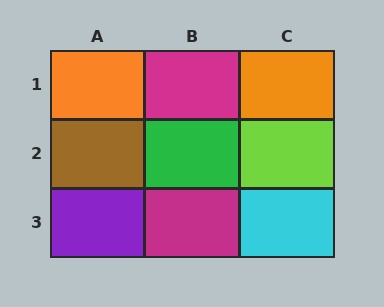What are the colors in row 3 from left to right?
Purple, magenta, cyan.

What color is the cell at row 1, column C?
Orange.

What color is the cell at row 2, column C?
Lime.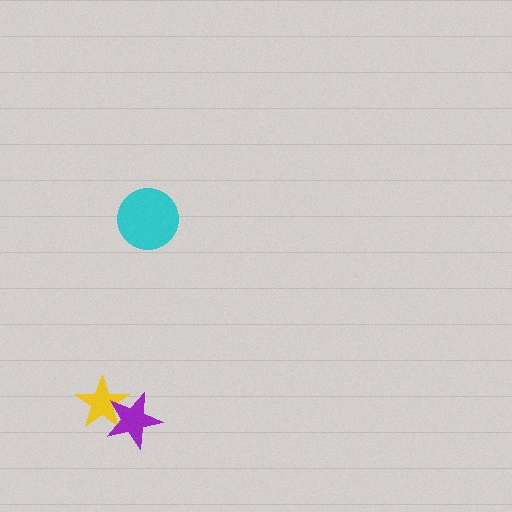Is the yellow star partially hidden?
Yes, it is partially covered by another shape.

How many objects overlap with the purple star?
1 object overlaps with the purple star.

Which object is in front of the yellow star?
The purple star is in front of the yellow star.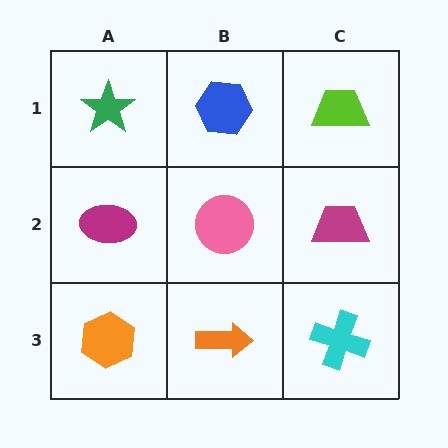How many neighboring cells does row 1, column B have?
3.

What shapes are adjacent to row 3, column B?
A pink circle (row 2, column B), an orange hexagon (row 3, column A), a cyan cross (row 3, column C).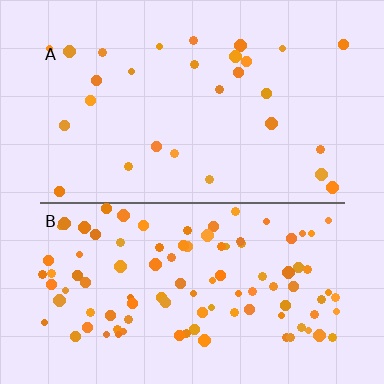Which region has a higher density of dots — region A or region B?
B (the bottom).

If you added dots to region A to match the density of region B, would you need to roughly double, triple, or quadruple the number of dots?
Approximately quadruple.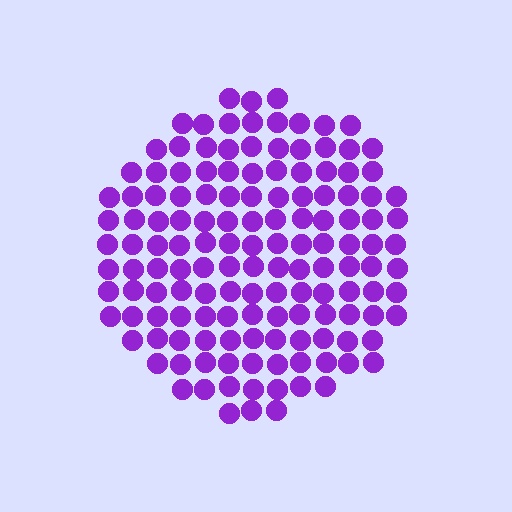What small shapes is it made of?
It is made of small circles.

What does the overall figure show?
The overall figure shows a circle.